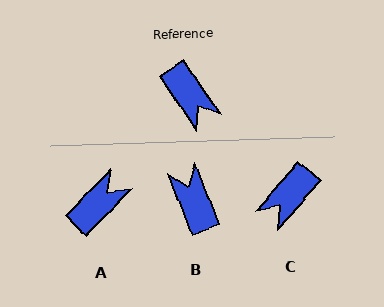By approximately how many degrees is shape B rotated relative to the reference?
Approximately 167 degrees counter-clockwise.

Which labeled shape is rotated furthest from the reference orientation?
B, about 167 degrees away.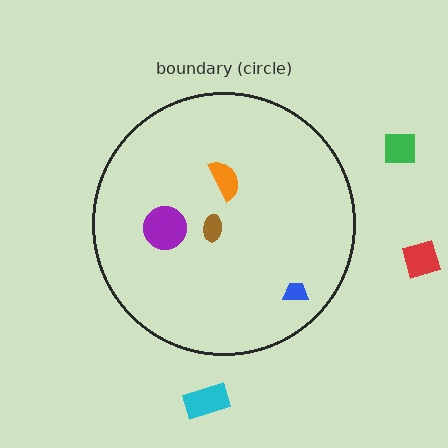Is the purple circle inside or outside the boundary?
Inside.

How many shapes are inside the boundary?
4 inside, 3 outside.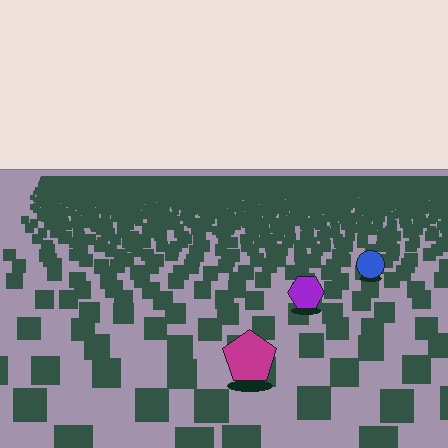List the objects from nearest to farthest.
From nearest to farthest: the magenta pentagon, the purple hexagon, the blue circle.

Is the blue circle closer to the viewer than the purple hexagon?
No. The purple hexagon is closer — you can tell from the texture gradient: the ground texture is coarser near it.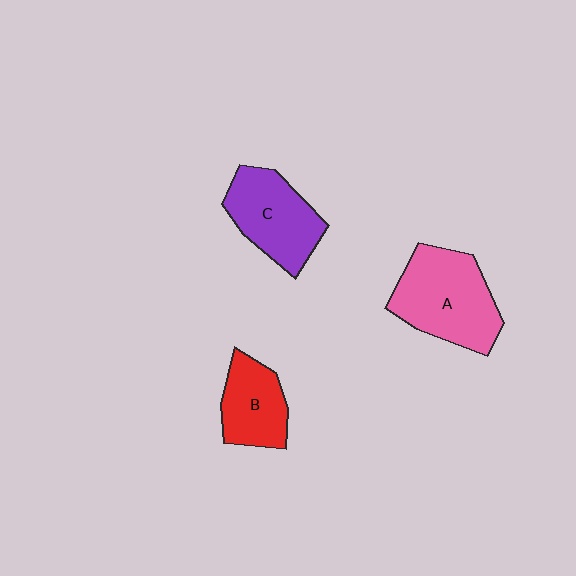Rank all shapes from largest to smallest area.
From largest to smallest: A (pink), C (purple), B (red).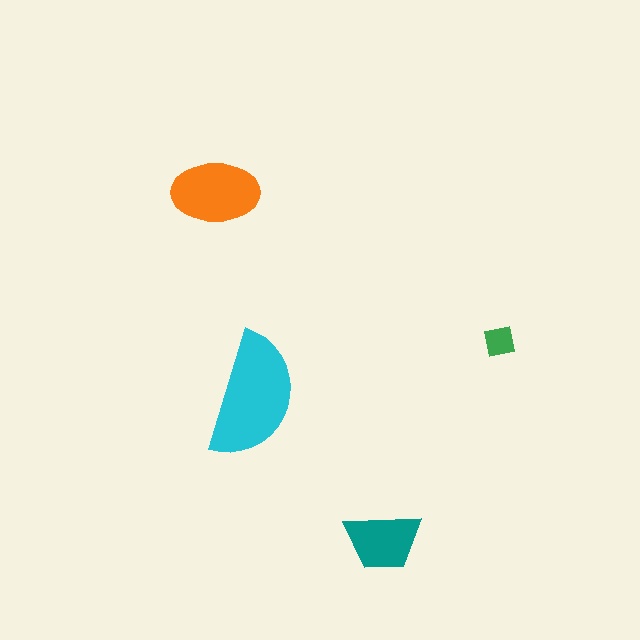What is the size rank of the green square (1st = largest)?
4th.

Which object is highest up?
The orange ellipse is topmost.